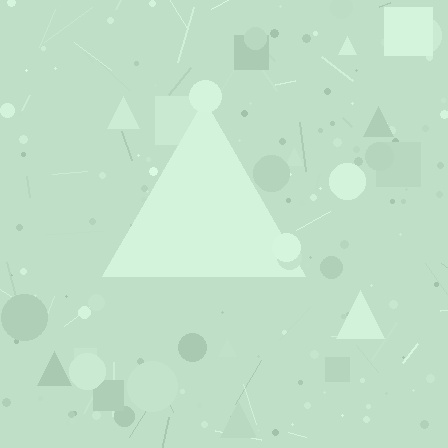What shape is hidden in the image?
A triangle is hidden in the image.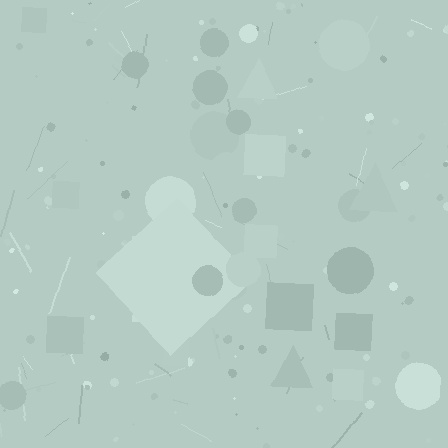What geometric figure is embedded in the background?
A diamond is embedded in the background.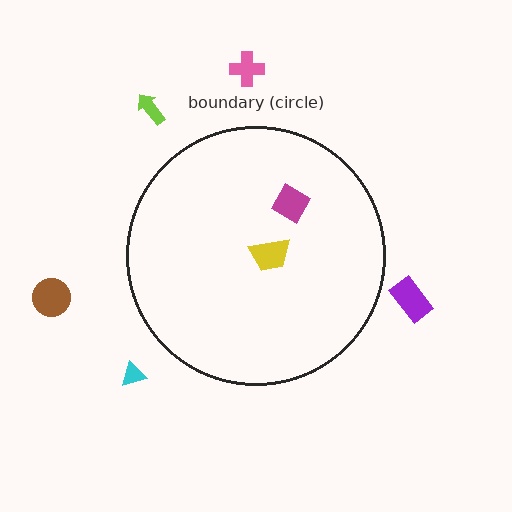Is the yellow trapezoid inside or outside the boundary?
Inside.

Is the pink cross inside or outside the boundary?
Outside.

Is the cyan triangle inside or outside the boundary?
Outside.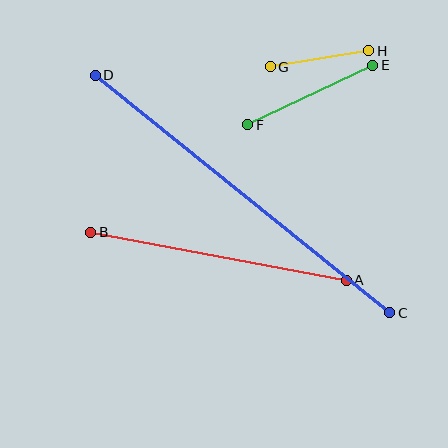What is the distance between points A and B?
The distance is approximately 260 pixels.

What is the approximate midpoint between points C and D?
The midpoint is at approximately (243, 194) pixels.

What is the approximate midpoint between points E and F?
The midpoint is at approximately (310, 95) pixels.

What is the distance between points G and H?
The distance is approximately 100 pixels.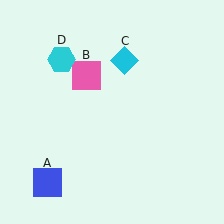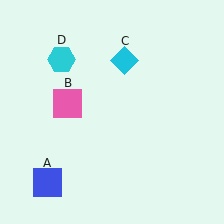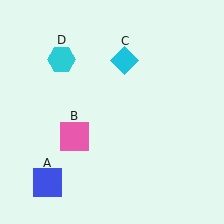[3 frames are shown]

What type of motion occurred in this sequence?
The pink square (object B) rotated counterclockwise around the center of the scene.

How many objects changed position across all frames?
1 object changed position: pink square (object B).